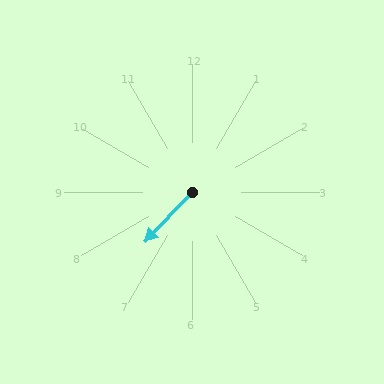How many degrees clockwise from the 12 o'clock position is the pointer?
Approximately 224 degrees.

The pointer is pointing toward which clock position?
Roughly 7 o'clock.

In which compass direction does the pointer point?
Southwest.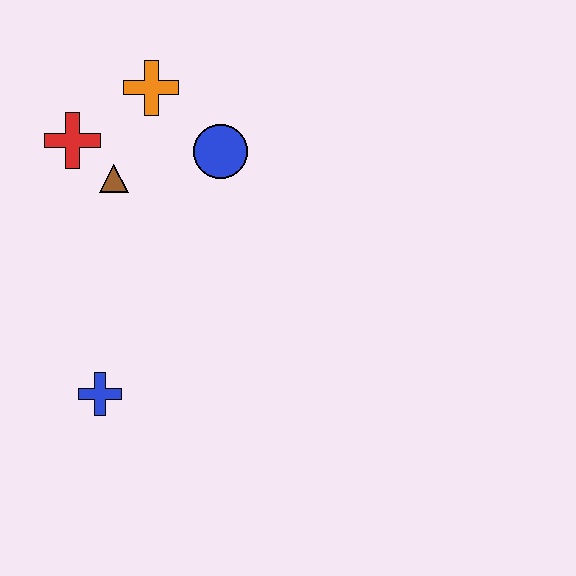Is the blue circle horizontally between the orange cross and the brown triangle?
No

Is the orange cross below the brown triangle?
No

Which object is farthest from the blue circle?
The blue cross is farthest from the blue circle.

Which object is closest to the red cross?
The brown triangle is closest to the red cross.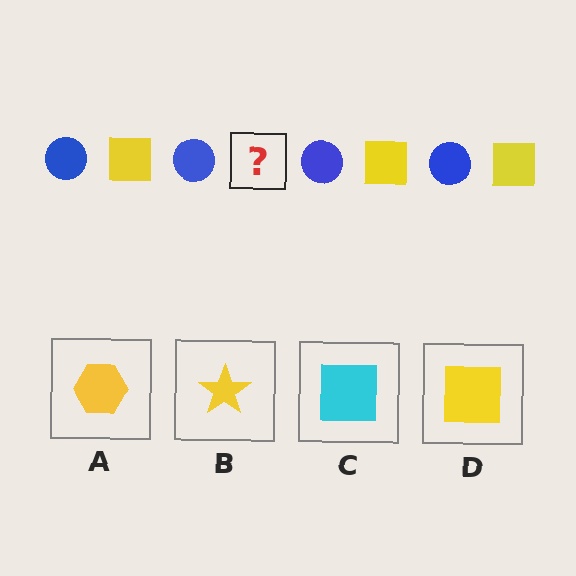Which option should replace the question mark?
Option D.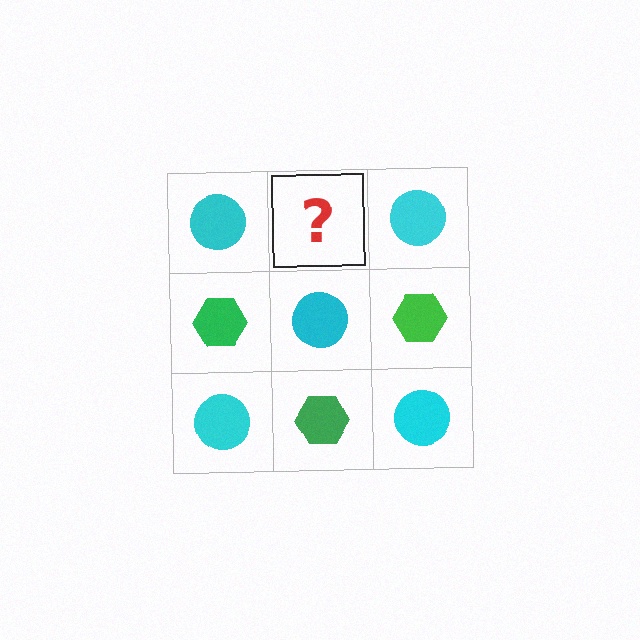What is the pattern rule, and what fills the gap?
The rule is that it alternates cyan circle and green hexagon in a checkerboard pattern. The gap should be filled with a green hexagon.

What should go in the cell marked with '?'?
The missing cell should contain a green hexagon.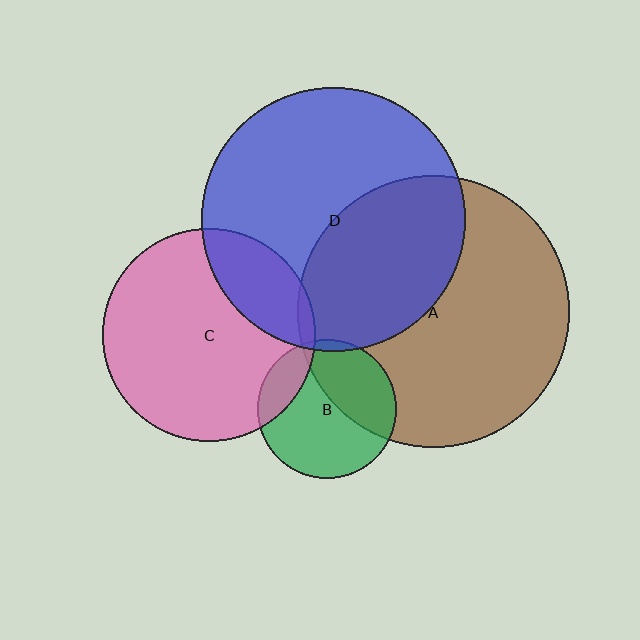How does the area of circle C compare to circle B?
Approximately 2.3 times.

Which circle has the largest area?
Circle A (brown).